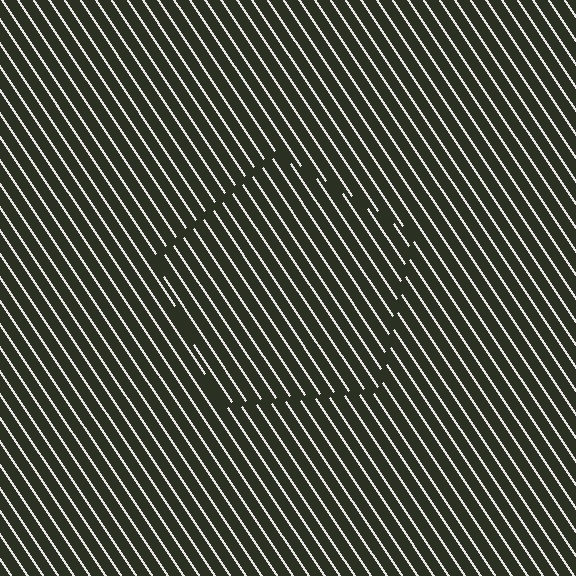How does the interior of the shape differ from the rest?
The interior of the shape contains the same grating, shifted by half a period — the contour is defined by the phase discontinuity where line-ends from the inner and outer gratings abut.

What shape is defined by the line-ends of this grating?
An illusory pentagon. The interior of the shape contains the same grating, shifted by half a period — the contour is defined by the phase discontinuity where line-ends from the inner and outer gratings abut.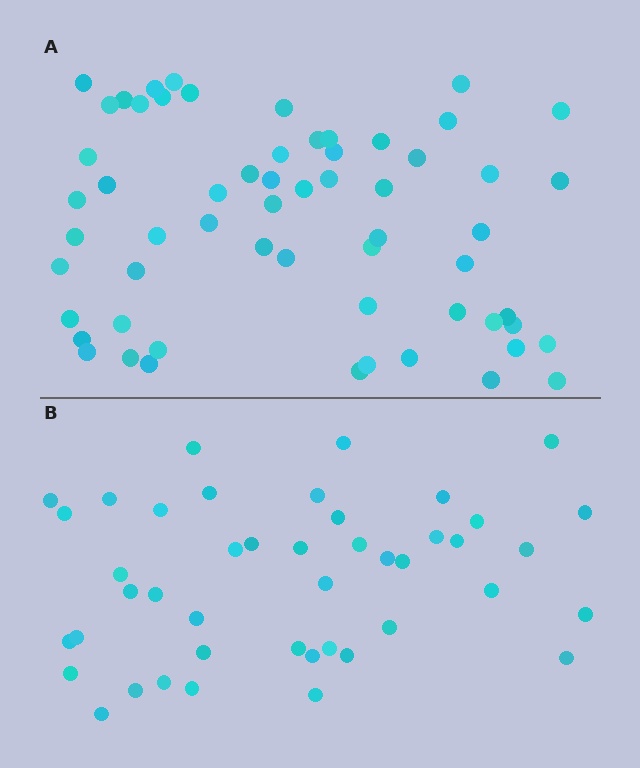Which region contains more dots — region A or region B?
Region A (the top region) has more dots.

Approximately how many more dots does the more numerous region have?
Region A has approximately 15 more dots than region B.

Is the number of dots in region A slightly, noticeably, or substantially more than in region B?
Region A has noticeably more, but not dramatically so. The ratio is roughly 1.4 to 1.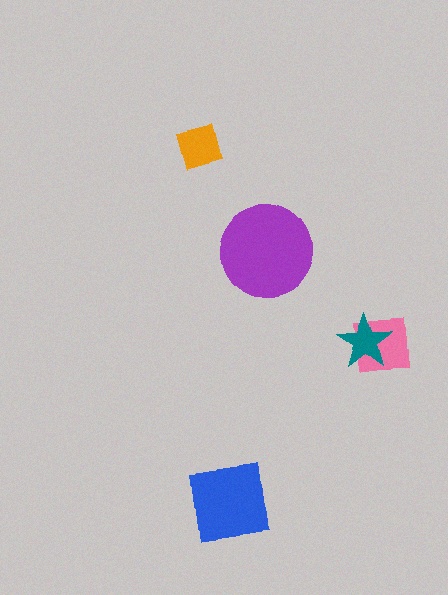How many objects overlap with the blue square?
0 objects overlap with the blue square.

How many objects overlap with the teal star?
1 object overlaps with the teal star.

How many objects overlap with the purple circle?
0 objects overlap with the purple circle.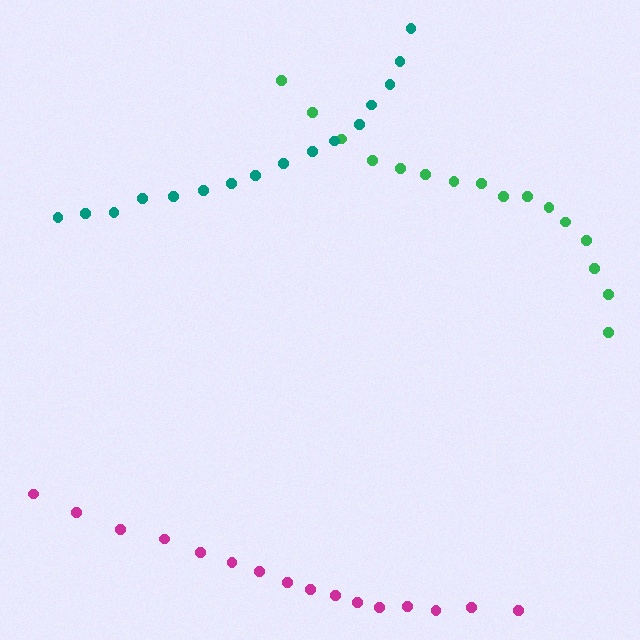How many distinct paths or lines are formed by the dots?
There are 3 distinct paths.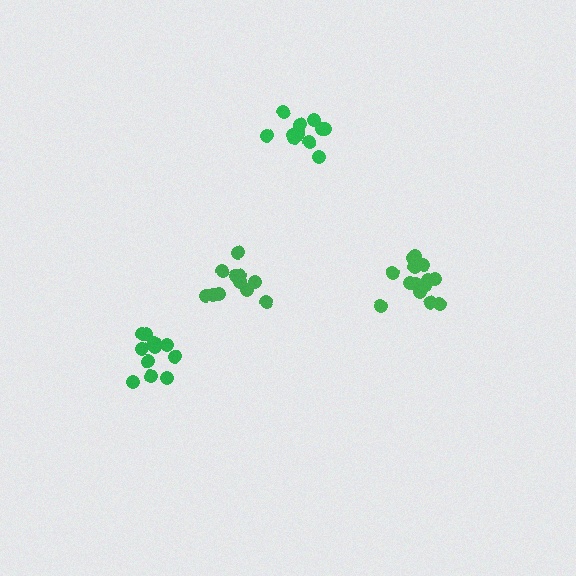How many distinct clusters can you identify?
There are 4 distinct clusters.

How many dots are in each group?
Group 1: 11 dots, Group 2: 12 dots, Group 3: 15 dots, Group 4: 13 dots (51 total).